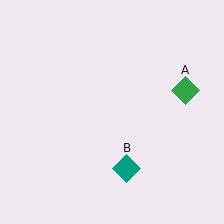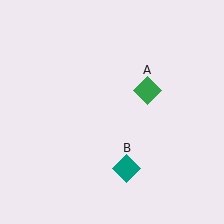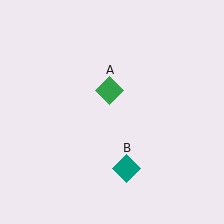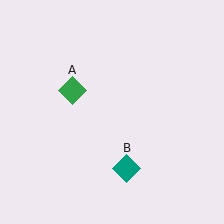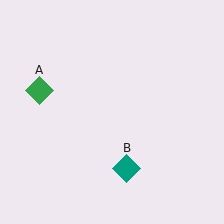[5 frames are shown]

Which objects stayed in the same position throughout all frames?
Teal diamond (object B) remained stationary.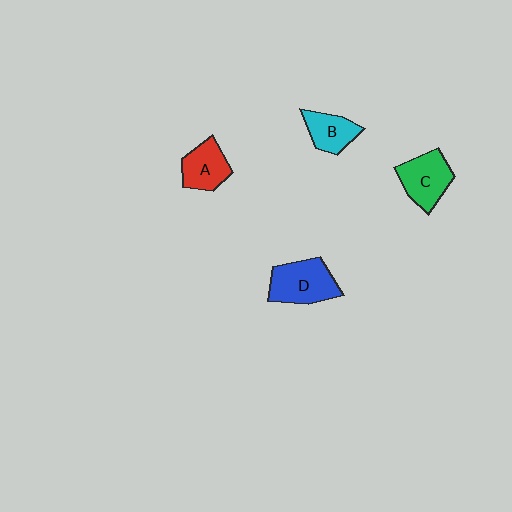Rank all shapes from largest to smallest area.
From largest to smallest: D (blue), C (green), A (red), B (cyan).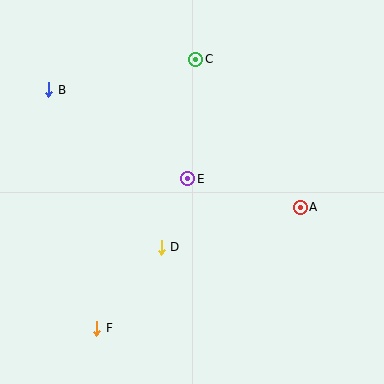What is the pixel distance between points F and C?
The distance between F and C is 287 pixels.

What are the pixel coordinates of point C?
Point C is at (196, 59).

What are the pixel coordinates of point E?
Point E is at (188, 179).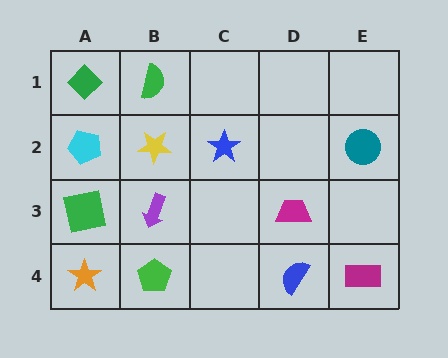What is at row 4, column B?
A green pentagon.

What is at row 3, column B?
A purple arrow.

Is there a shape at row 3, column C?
No, that cell is empty.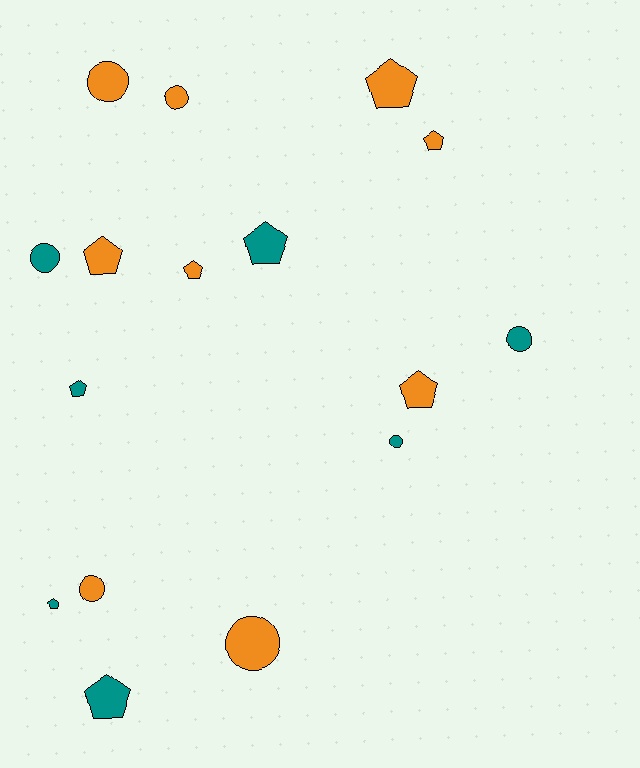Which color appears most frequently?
Orange, with 9 objects.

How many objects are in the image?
There are 16 objects.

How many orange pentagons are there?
There are 5 orange pentagons.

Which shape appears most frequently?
Pentagon, with 9 objects.